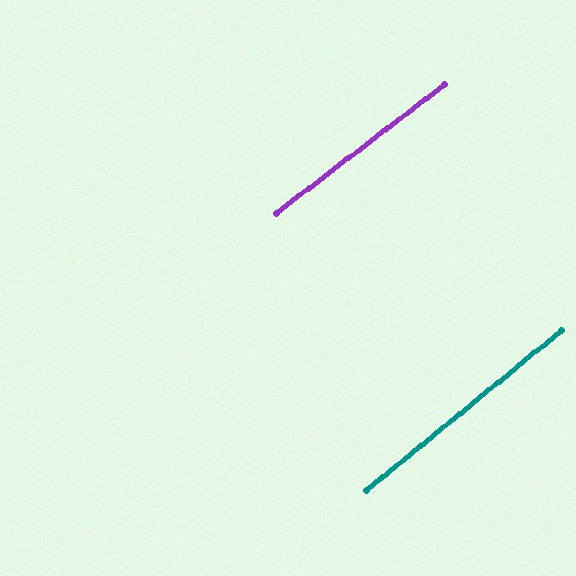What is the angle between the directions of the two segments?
Approximately 2 degrees.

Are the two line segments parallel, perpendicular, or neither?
Parallel — their directions differ by only 1.9°.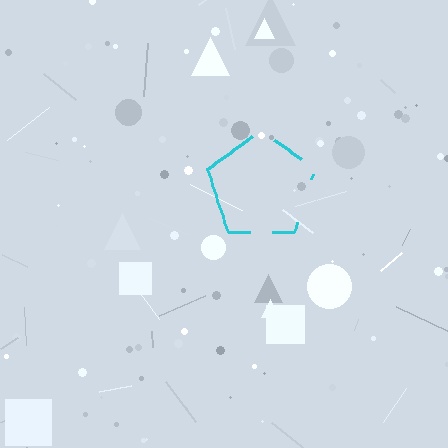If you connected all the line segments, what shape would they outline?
They would outline a pentagon.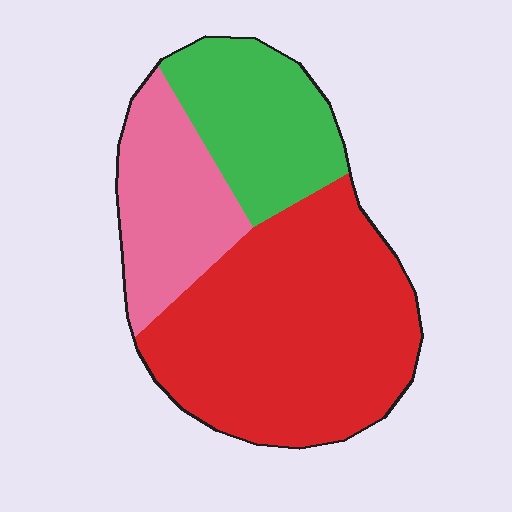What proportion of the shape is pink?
Pink takes up between a sixth and a third of the shape.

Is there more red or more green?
Red.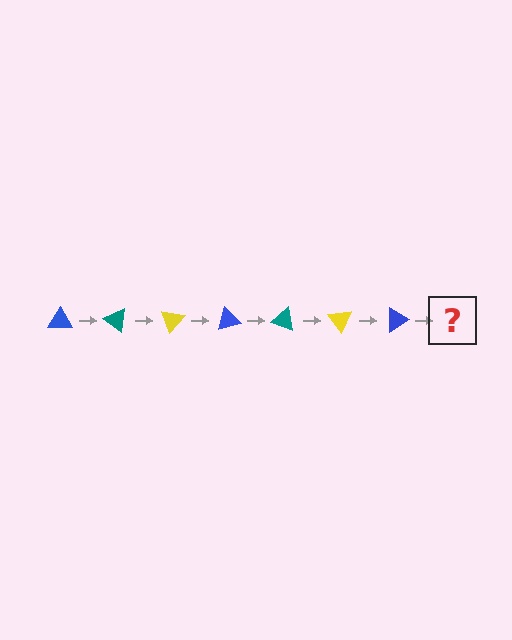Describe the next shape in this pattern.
It should be a teal triangle, rotated 245 degrees from the start.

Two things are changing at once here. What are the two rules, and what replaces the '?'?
The two rules are that it rotates 35 degrees each step and the color cycles through blue, teal, and yellow. The '?' should be a teal triangle, rotated 245 degrees from the start.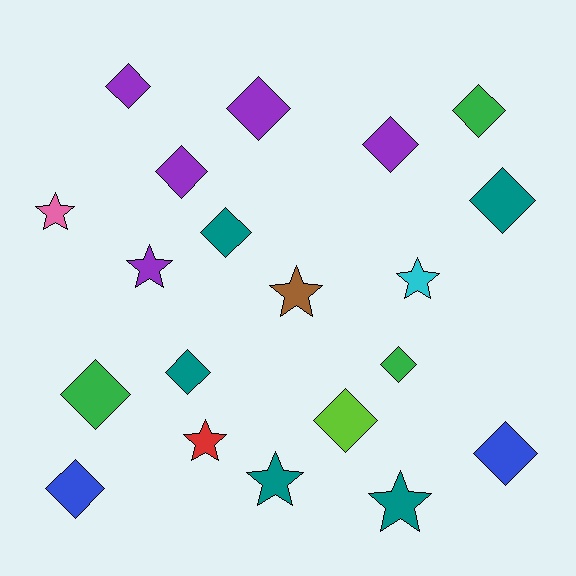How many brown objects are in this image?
There is 1 brown object.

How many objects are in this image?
There are 20 objects.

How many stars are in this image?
There are 7 stars.